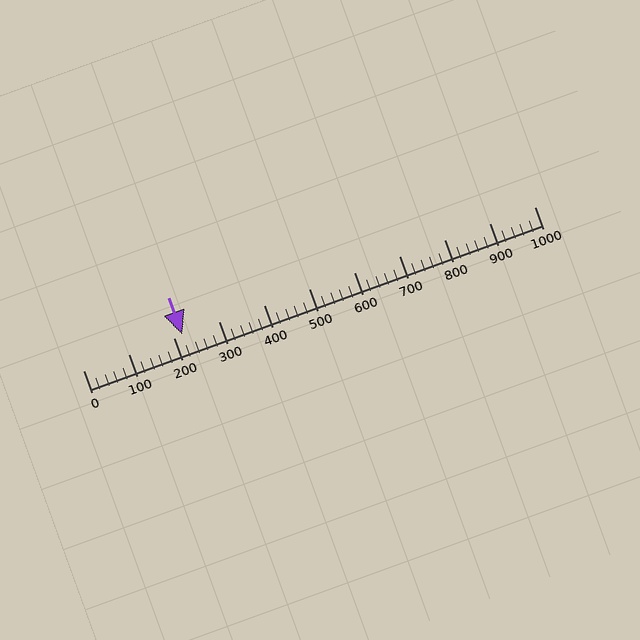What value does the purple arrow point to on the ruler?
The purple arrow points to approximately 220.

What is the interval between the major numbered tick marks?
The major tick marks are spaced 100 units apart.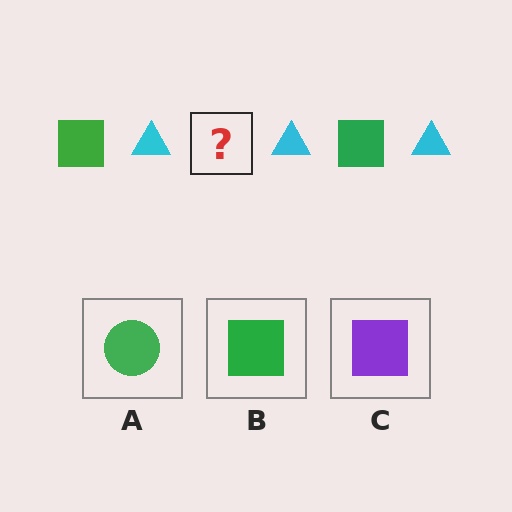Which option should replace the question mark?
Option B.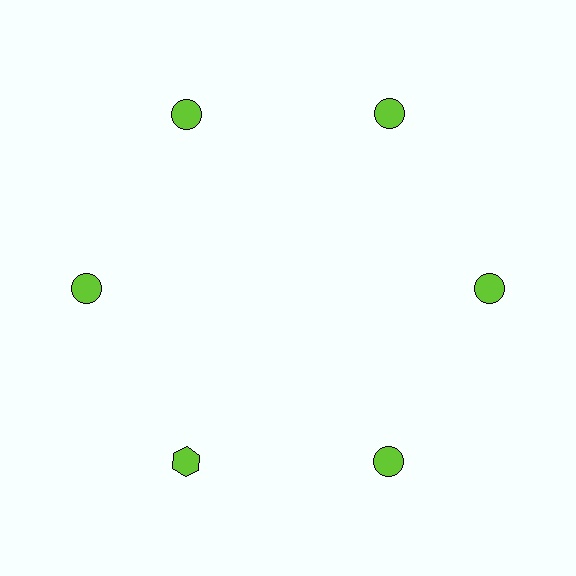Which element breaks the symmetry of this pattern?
The lime hexagon at roughly the 7 o'clock position breaks the symmetry. All other shapes are lime circles.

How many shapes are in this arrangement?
There are 6 shapes arranged in a ring pattern.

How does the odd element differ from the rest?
It has a different shape: hexagon instead of circle.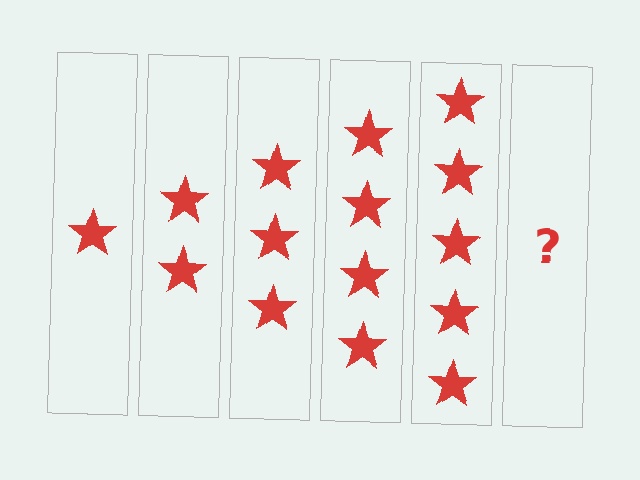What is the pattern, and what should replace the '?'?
The pattern is that each step adds one more star. The '?' should be 6 stars.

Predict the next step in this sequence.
The next step is 6 stars.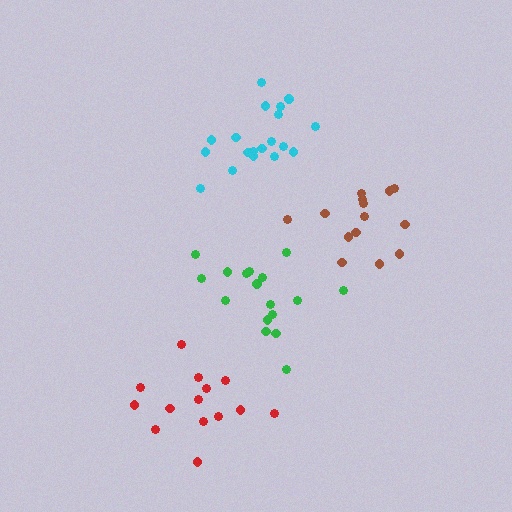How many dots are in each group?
Group 1: 17 dots, Group 2: 14 dots, Group 3: 19 dots, Group 4: 14 dots (64 total).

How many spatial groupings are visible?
There are 4 spatial groupings.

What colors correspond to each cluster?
The clusters are colored: green, brown, cyan, red.